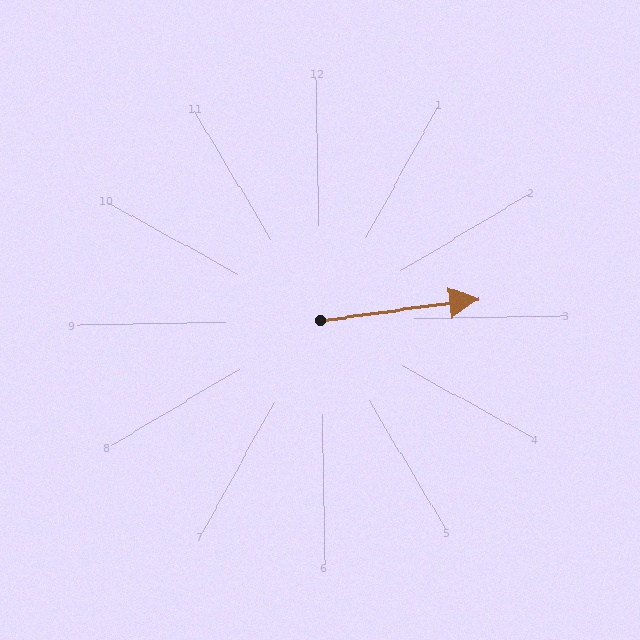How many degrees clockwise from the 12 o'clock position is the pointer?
Approximately 83 degrees.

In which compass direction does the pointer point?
East.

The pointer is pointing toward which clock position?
Roughly 3 o'clock.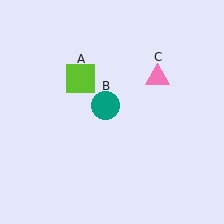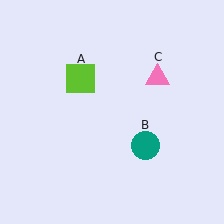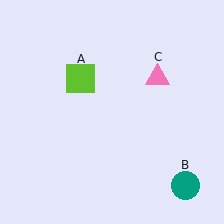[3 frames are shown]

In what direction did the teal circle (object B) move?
The teal circle (object B) moved down and to the right.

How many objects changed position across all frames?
1 object changed position: teal circle (object B).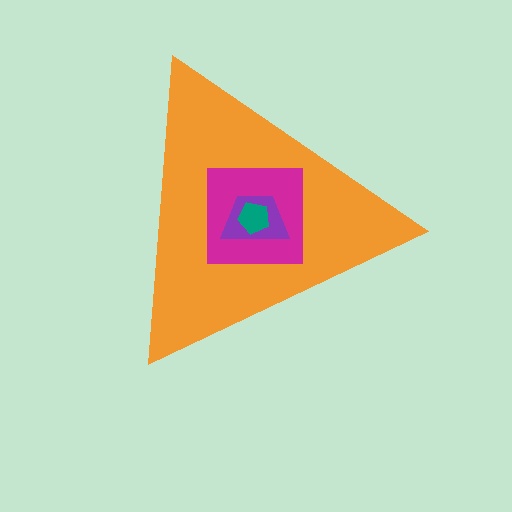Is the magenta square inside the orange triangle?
Yes.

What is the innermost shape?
The teal pentagon.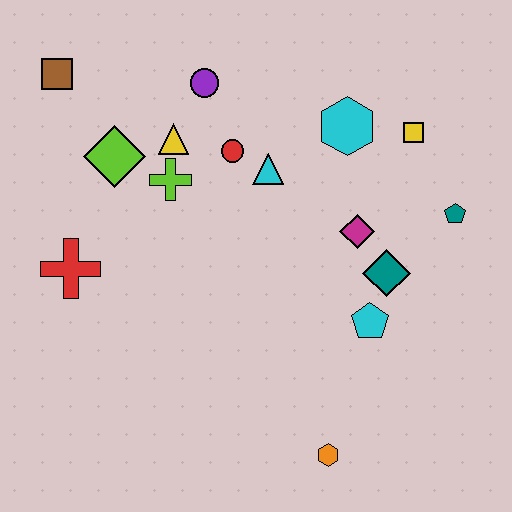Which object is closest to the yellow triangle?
The lime cross is closest to the yellow triangle.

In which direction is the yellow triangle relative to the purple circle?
The yellow triangle is below the purple circle.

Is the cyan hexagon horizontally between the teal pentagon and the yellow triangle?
Yes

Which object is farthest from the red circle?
The orange hexagon is farthest from the red circle.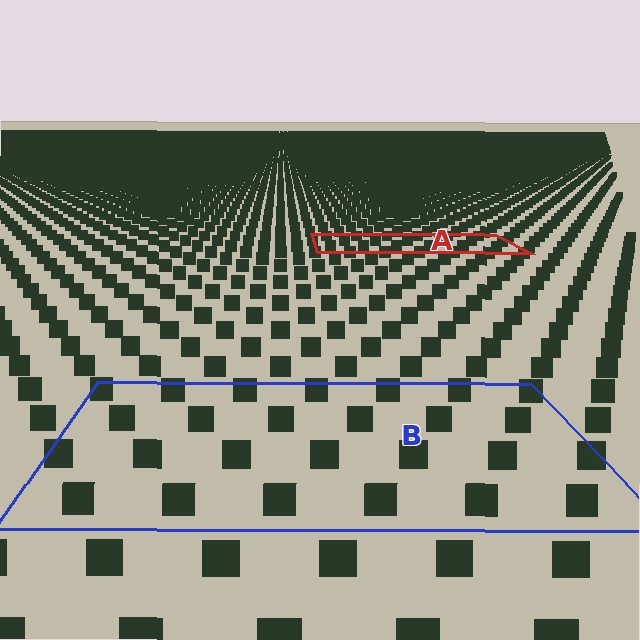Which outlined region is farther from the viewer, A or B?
Region A is farther from the viewer — the texture elements inside it appear smaller and more densely packed.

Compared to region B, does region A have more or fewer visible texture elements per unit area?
Region A has more texture elements per unit area — they are packed more densely because it is farther away.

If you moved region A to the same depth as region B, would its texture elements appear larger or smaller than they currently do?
They would appear larger. At a closer depth, the same texture elements are projected at a bigger on-screen size.